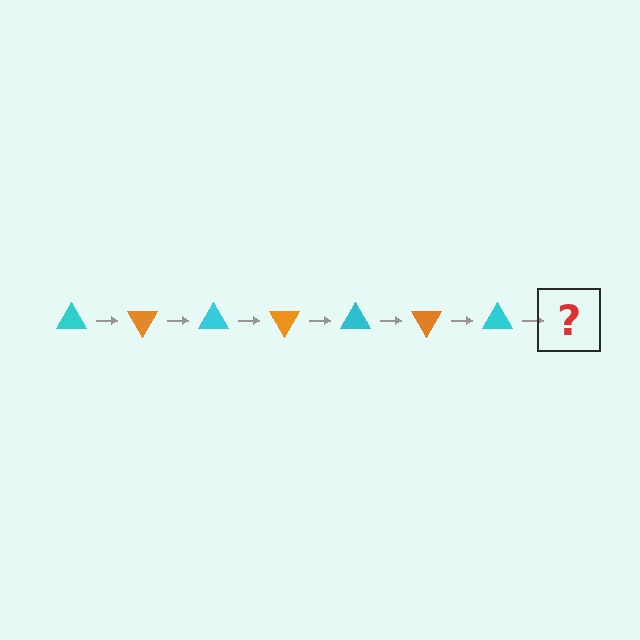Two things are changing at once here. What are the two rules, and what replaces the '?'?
The two rules are that it rotates 60 degrees each step and the color cycles through cyan and orange. The '?' should be an orange triangle, rotated 420 degrees from the start.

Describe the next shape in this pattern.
It should be an orange triangle, rotated 420 degrees from the start.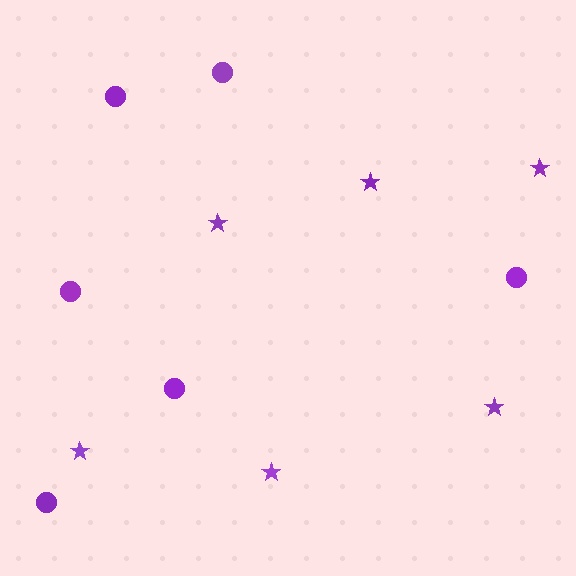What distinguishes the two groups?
There are 2 groups: one group of stars (6) and one group of circles (6).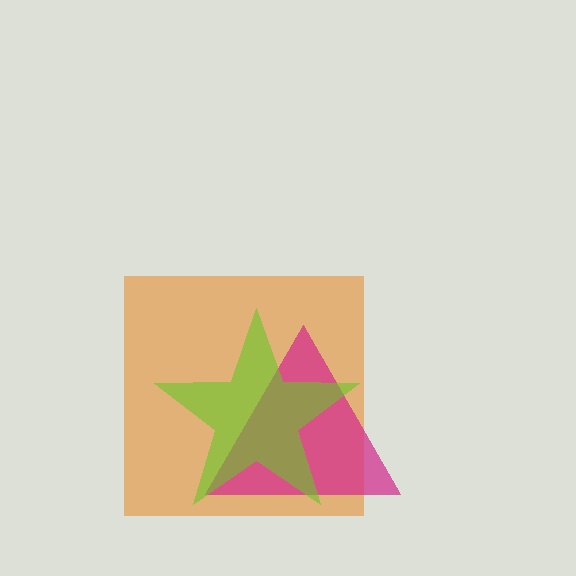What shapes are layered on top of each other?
The layered shapes are: an orange square, a magenta triangle, a lime star.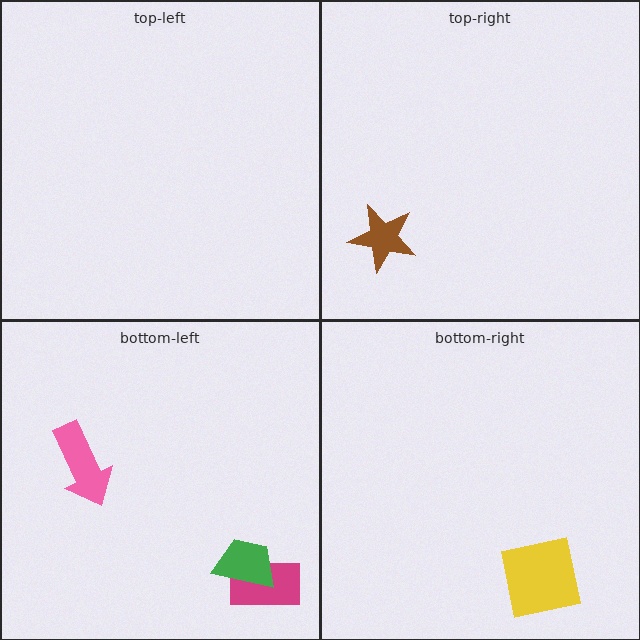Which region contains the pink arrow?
The bottom-left region.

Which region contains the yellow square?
The bottom-right region.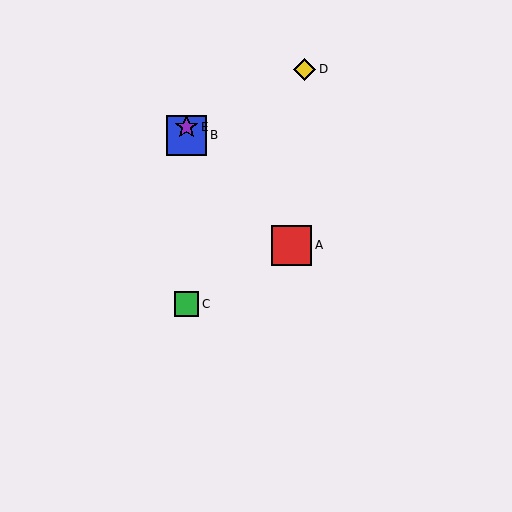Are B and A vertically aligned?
No, B is at x≈186 and A is at x≈291.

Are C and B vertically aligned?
Yes, both are at x≈186.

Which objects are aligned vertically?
Objects B, C, E are aligned vertically.